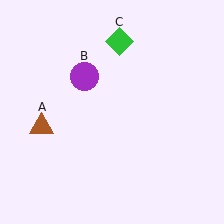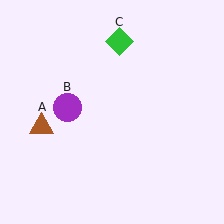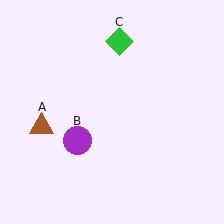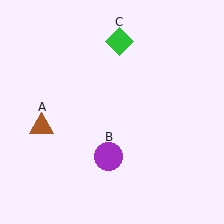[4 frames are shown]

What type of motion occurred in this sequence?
The purple circle (object B) rotated counterclockwise around the center of the scene.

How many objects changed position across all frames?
1 object changed position: purple circle (object B).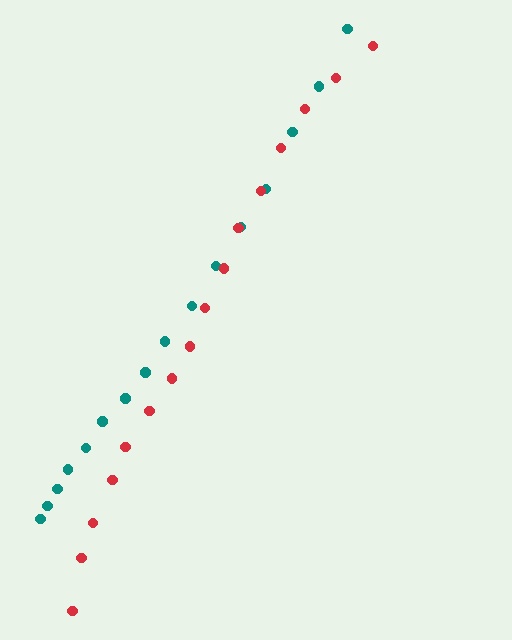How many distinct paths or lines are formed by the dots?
There are 2 distinct paths.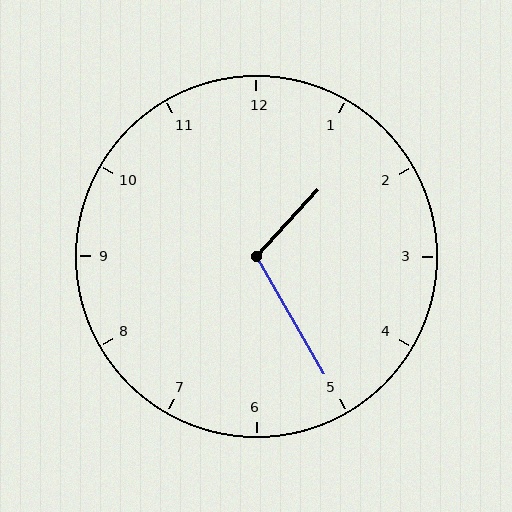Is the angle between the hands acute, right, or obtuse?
It is obtuse.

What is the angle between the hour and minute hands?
Approximately 108 degrees.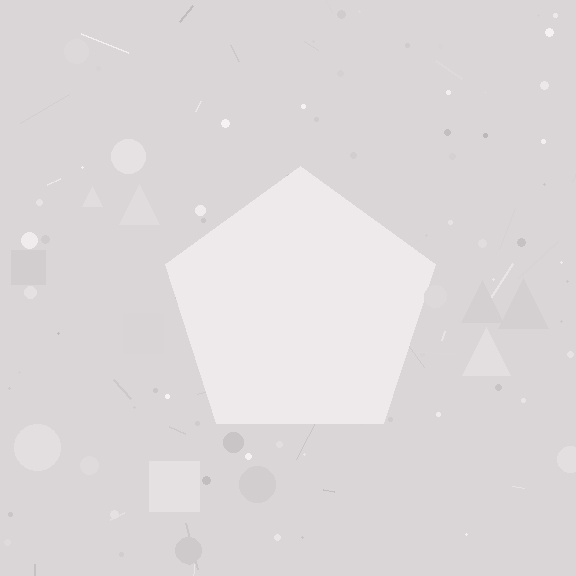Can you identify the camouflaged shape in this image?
The camouflaged shape is a pentagon.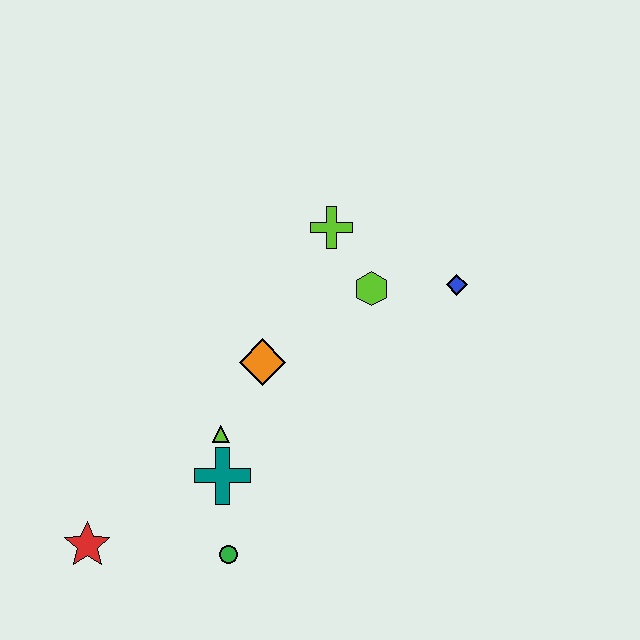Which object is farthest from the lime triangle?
The blue diamond is farthest from the lime triangle.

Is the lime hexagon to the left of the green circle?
No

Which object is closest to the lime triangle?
The teal cross is closest to the lime triangle.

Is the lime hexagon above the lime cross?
No